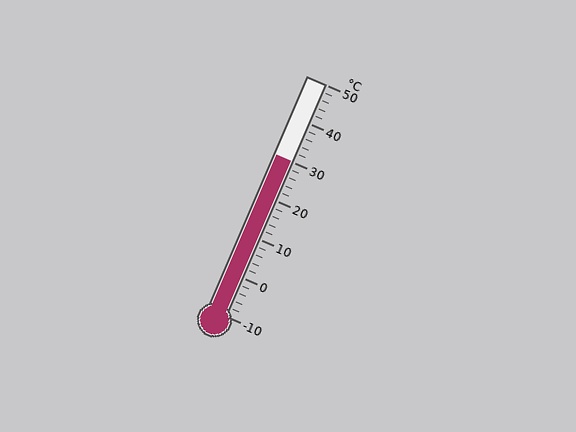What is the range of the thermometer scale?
The thermometer scale ranges from -10°C to 50°C.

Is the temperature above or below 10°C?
The temperature is above 10°C.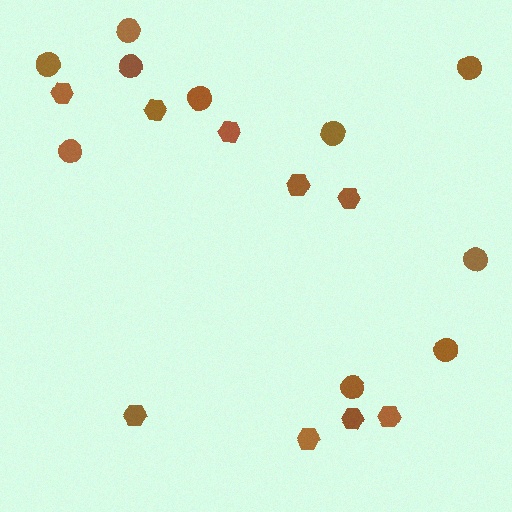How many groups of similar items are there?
There are 2 groups: one group of hexagons (9) and one group of circles (10).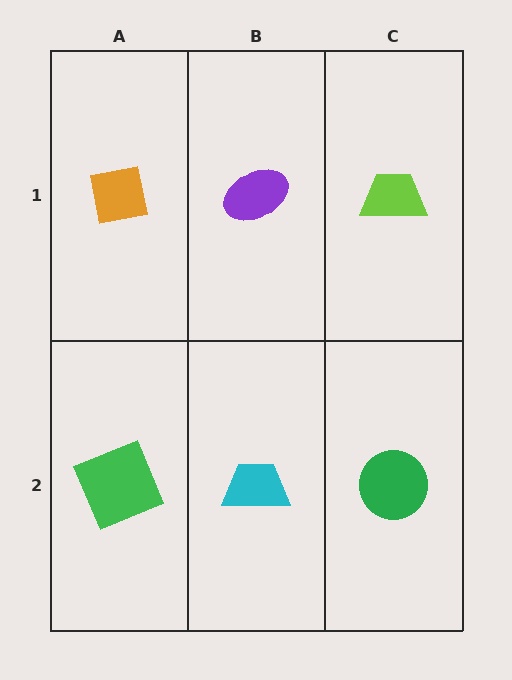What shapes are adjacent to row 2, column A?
An orange square (row 1, column A), a cyan trapezoid (row 2, column B).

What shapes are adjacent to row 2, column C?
A lime trapezoid (row 1, column C), a cyan trapezoid (row 2, column B).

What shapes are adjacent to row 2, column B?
A purple ellipse (row 1, column B), a green square (row 2, column A), a green circle (row 2, column C).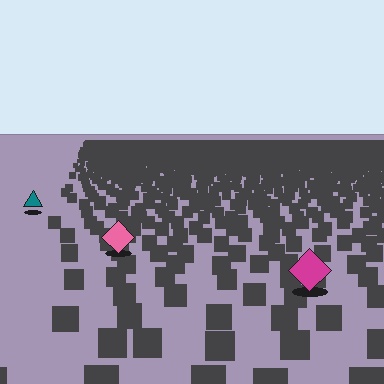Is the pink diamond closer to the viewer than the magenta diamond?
No. The magenta diamond is closer — you can tell from the texture gradient: the ground texture is coarser near it.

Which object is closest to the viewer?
The magenta diamond is closest. The texture marks near it are larger and more spread out.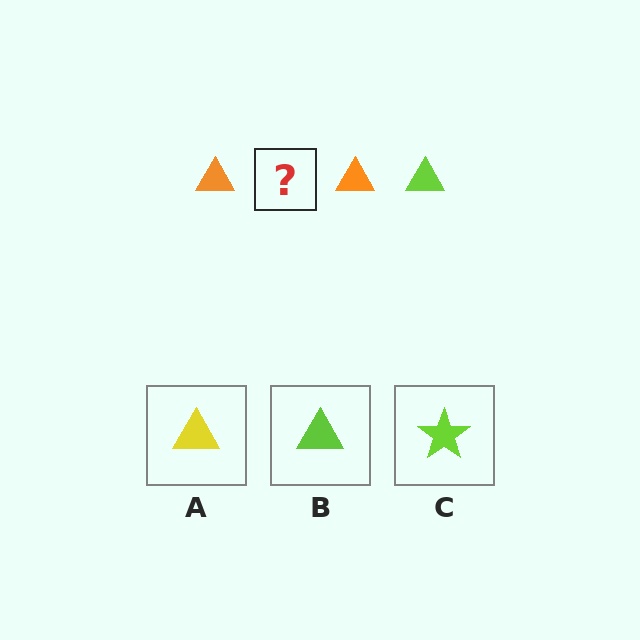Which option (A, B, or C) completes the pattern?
B.